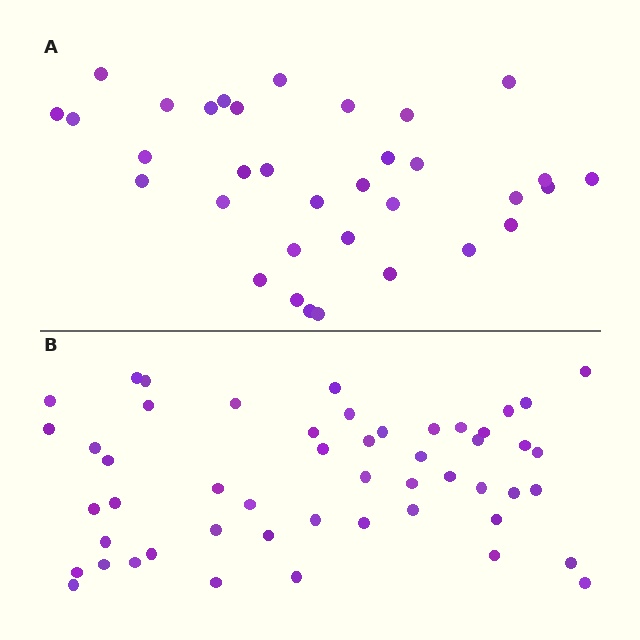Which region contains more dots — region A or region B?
Region B (the bottom region) has more dots.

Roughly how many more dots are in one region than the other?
Region B has approximately 15 more dots than region A.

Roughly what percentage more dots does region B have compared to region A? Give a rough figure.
About 50% more.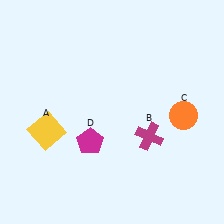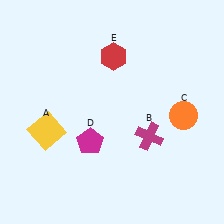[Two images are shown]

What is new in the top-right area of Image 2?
A red hexagon (E) was added in the top-right area of Image 2.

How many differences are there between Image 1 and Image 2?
There is 1 difference between the two images.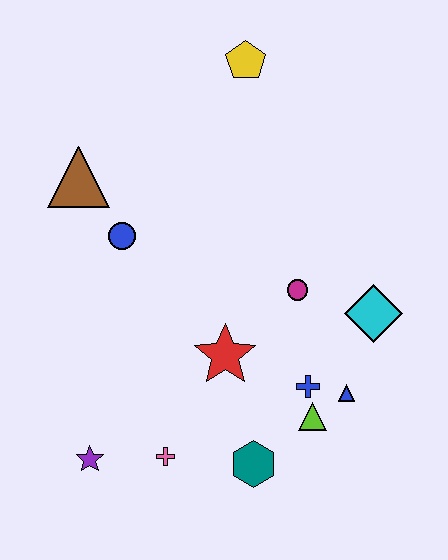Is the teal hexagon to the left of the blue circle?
No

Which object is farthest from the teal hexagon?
The yellow pentagon is farthest from the teal hexagon.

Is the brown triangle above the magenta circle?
Yes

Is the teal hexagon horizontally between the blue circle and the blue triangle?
Yes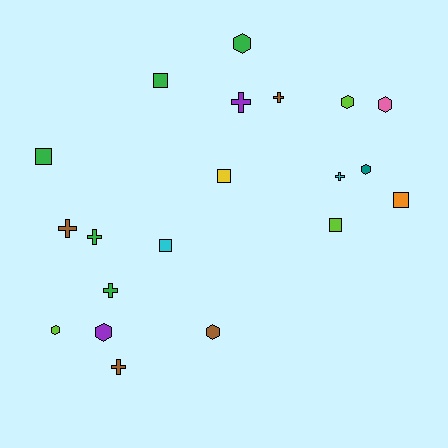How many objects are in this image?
There are 20 objects.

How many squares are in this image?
There are 6 squares.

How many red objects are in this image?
There are no red objects.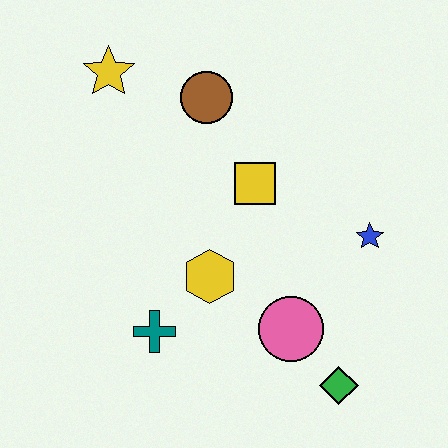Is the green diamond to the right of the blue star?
No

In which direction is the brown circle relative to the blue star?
The brown circle is to the left of the blue star.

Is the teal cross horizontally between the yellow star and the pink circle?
Yes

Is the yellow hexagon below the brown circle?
Yes